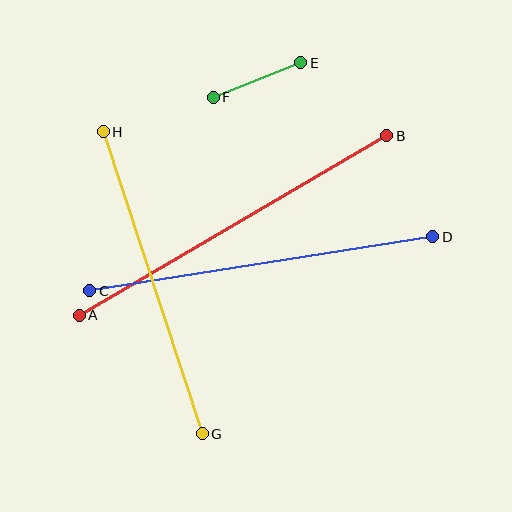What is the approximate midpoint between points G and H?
The midpoint is at approximately (153, 283) pixels.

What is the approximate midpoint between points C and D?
The midpoint is at approximately (261, 264) pixels.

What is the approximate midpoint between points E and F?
The midpoint is at approximately (257, 80) pixels.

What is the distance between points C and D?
The distance is approximately 347 pixels.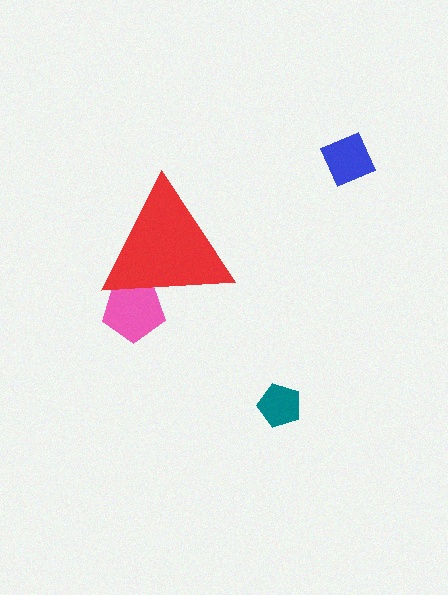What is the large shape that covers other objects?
A red triangle.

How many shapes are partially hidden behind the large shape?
1 shape is partially hidden.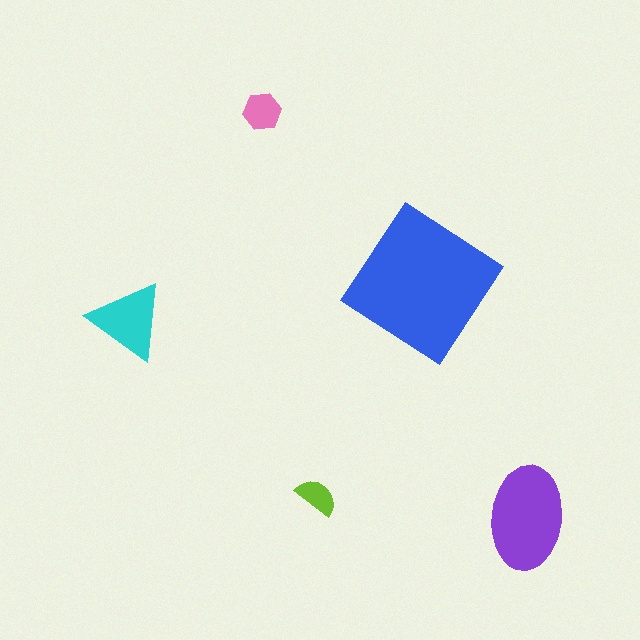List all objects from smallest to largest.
The lime semicircle, the pink hexagon, the cyan triangle, the purple ellipse, the blue diamond.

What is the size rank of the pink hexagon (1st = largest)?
4th.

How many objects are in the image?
There are 5 objects in the image.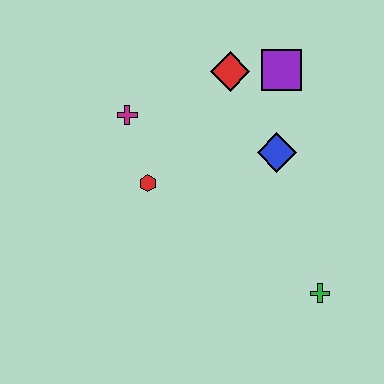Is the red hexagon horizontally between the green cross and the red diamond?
No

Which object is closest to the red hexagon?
The magenta cross is closest to the red hexagon.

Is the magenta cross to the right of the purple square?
No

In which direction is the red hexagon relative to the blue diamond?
The red hexagon is to the left of the blue diamond.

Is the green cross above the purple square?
No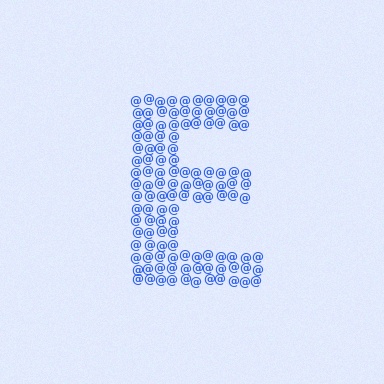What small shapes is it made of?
It is made of small at signs.